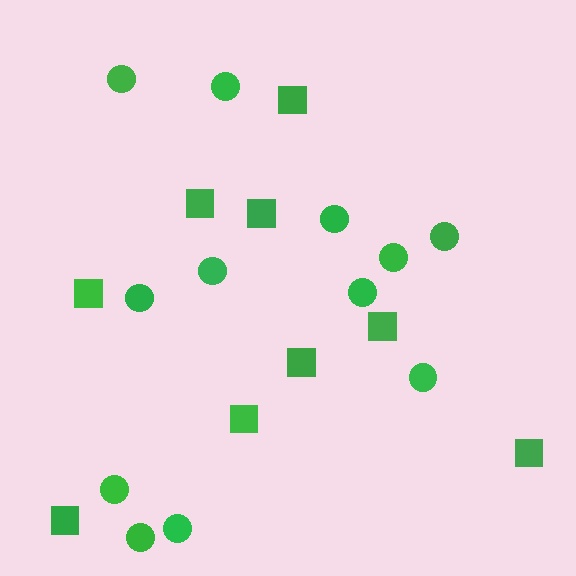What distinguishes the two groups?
There are 2 groups: one group of circles (12) and one group of squares (9).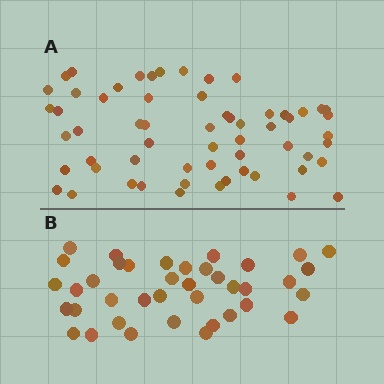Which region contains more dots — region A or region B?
Region A (the top region) has more dots.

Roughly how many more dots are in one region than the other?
Region A has approximately 20 more dots than region B.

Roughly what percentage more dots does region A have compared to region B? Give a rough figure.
About 55% more.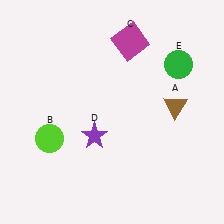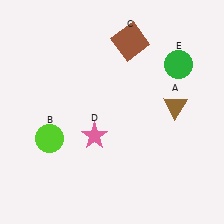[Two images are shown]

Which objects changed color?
C changed from magenta to brown. D changed from purple to pink.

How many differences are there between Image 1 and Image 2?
There are 2 differences between the two images.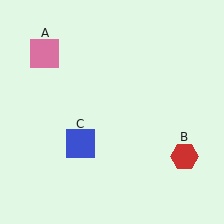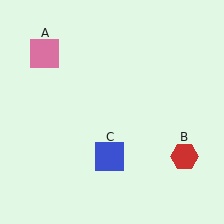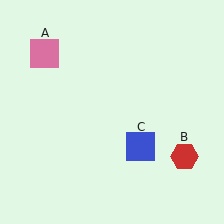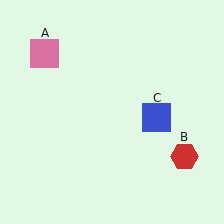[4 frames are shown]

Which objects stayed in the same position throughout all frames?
Pink square (object A) and red hexagon (object B) remained stationary.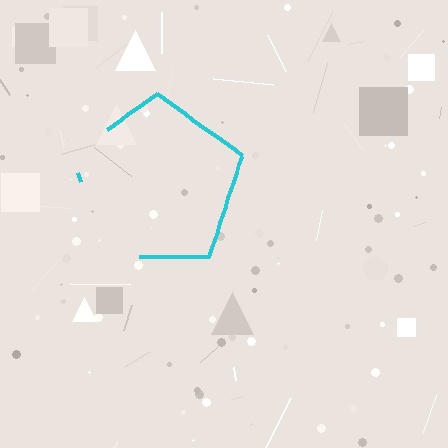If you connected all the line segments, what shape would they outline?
They would outline a pentagon.